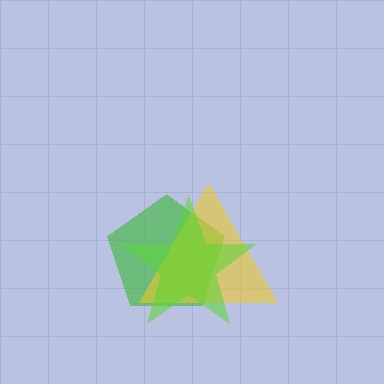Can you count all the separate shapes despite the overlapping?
Yes, there are 3 separate shapes.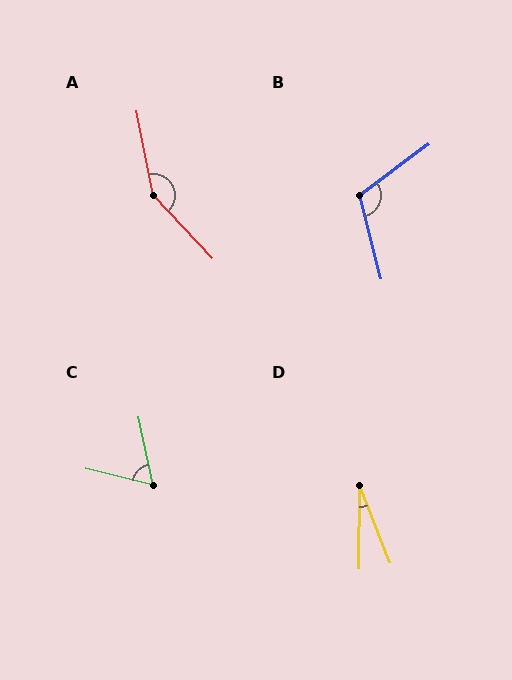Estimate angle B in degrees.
Approximately 112 degrees.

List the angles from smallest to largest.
D (22°), C (64°), B (112°), A (148°).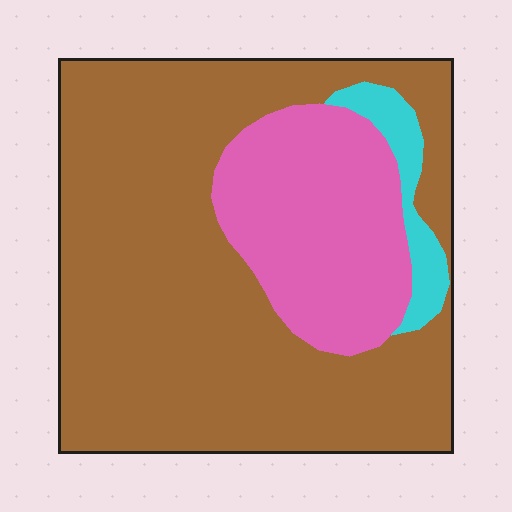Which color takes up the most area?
Brown, at roughly 70%.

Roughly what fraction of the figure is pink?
Pink covers 24% of the figure.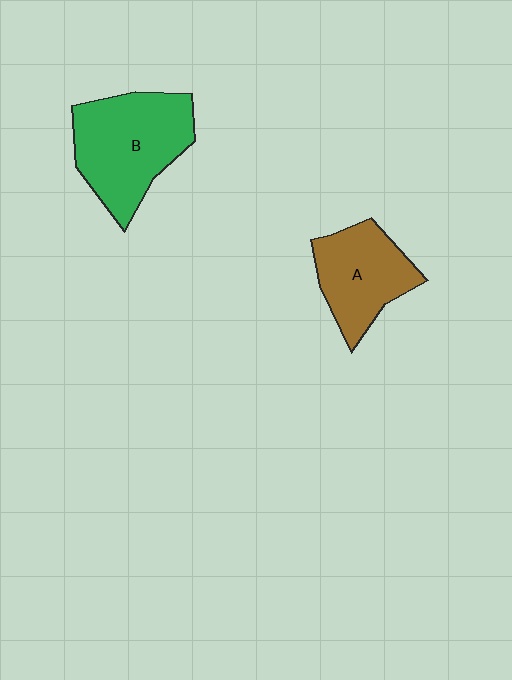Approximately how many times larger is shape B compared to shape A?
Approximately 1.4 times.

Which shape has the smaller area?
Shape A (brown).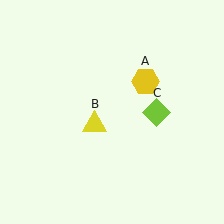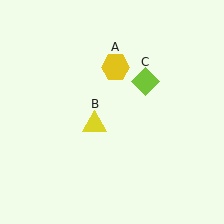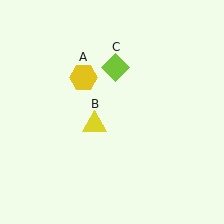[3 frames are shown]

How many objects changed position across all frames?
2 objects changed position: yellow hexagon (object A), lime diamond (object C).